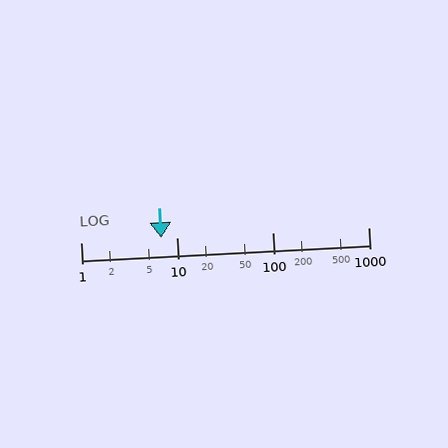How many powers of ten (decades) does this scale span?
The scale spans 3 decades, from 1 to 1000.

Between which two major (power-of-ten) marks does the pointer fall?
The pointer is between 1 and 10.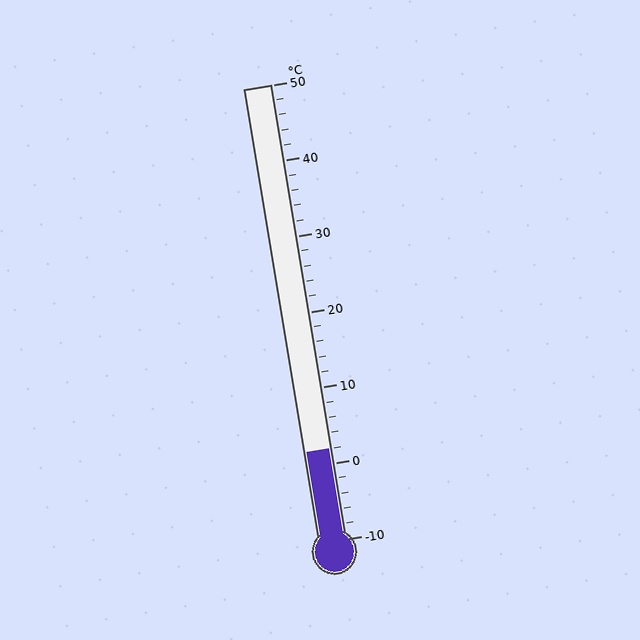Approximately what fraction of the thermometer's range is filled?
The thermometer is filled to approximately 20% of its range.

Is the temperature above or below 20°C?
The temperature is below 20°C.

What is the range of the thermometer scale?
The thermometer scale ranges from -10°C to 50°C.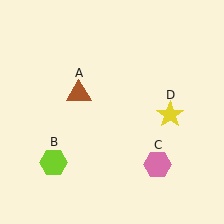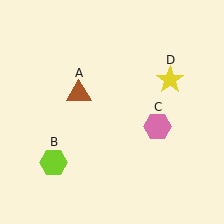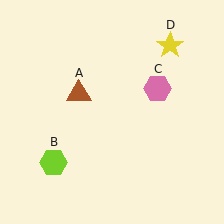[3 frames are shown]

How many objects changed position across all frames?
2 objects changed position: pink hexagon (object C), yellow star (object D).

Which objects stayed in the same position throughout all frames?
Brown triangle (object A) and lime hexagon (object B) remained stationary.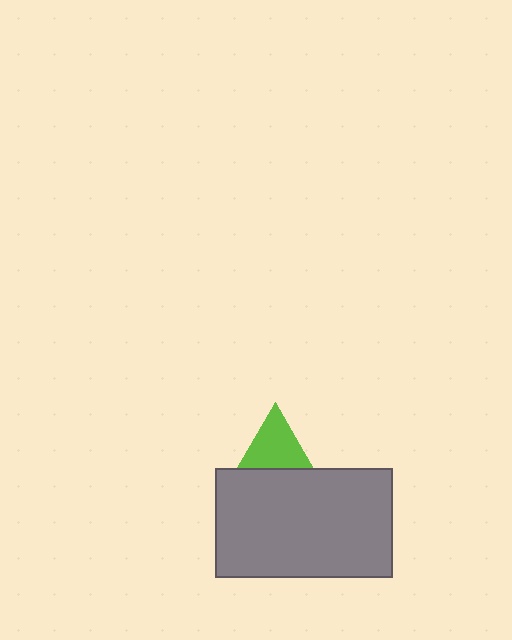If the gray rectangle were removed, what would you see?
You would see the complete lime triangle.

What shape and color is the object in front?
The object in front is a gray rectangle.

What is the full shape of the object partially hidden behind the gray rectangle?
The partially hidden object is a lime triangle.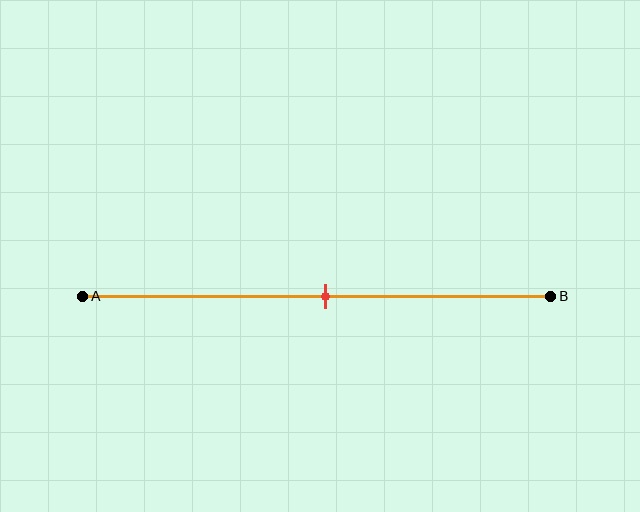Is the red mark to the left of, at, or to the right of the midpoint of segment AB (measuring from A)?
The red mark is approximately at the midpoint of segment AB.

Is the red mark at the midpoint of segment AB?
Yes, the mark is approximately at the midpoint.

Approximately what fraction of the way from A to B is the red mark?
The red mark is approximately 50% of the way from A to B.